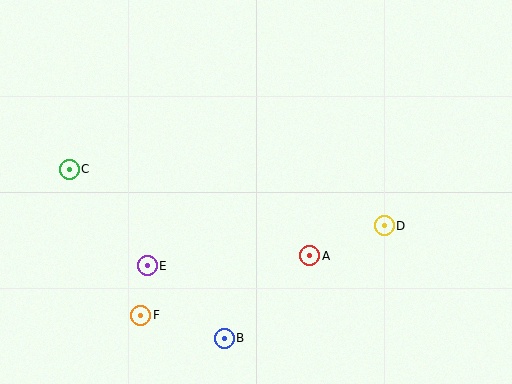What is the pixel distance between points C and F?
The distance between C and F is 163 pixels.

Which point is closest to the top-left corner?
Point C is closest to the top-left corner.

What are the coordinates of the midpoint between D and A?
The midpoint between D and A is at (347, 241).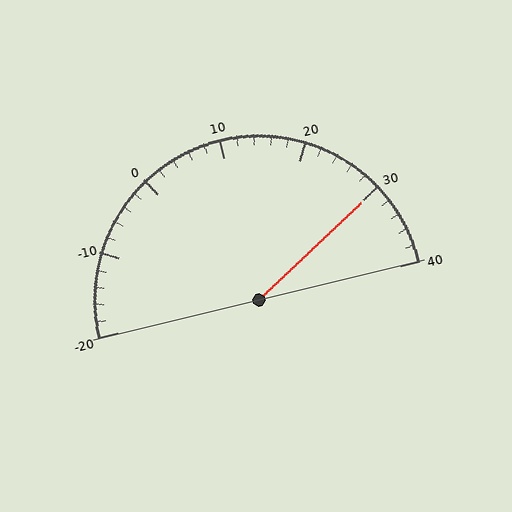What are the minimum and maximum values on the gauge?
The gauge ranges from -20 to 40.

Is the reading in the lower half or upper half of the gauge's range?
The reading is in the upper half of the range (-20 to 40).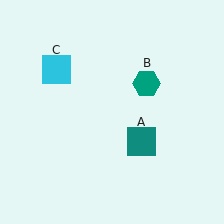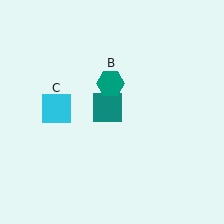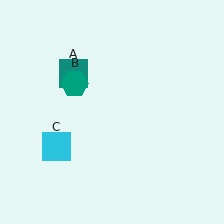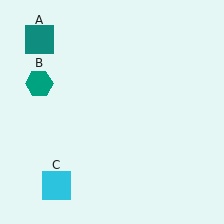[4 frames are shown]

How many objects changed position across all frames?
3 objects changed position: teal square (object A), teal hexagon (object B), cyan square (object C).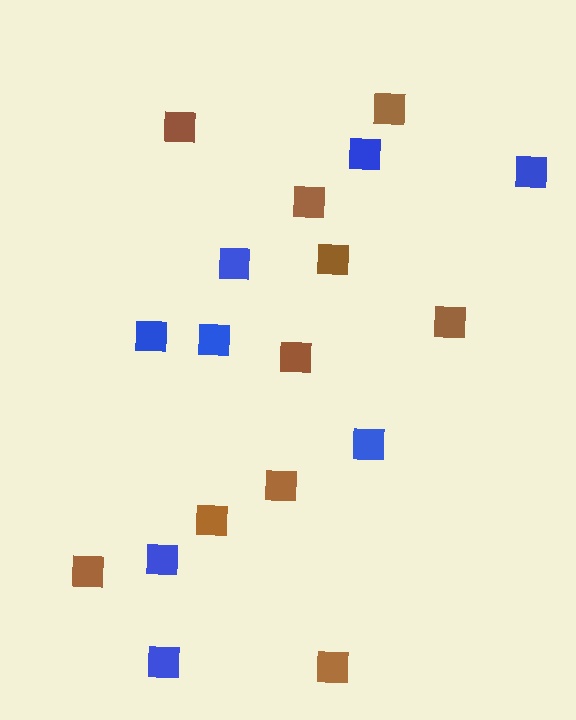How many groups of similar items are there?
There are 2 groups: one group of blue squares (8) and one group of brown squares (10).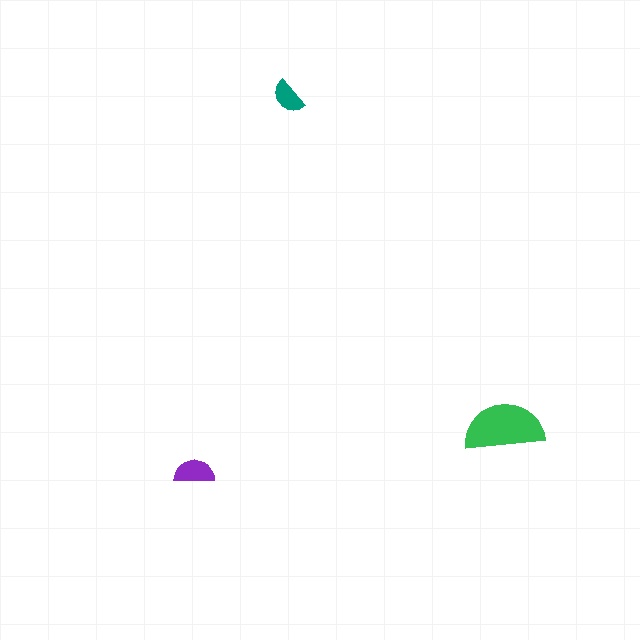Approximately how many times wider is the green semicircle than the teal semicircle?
About 2.5 times wider.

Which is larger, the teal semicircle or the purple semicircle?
The purple one.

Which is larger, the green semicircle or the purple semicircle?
The green one.